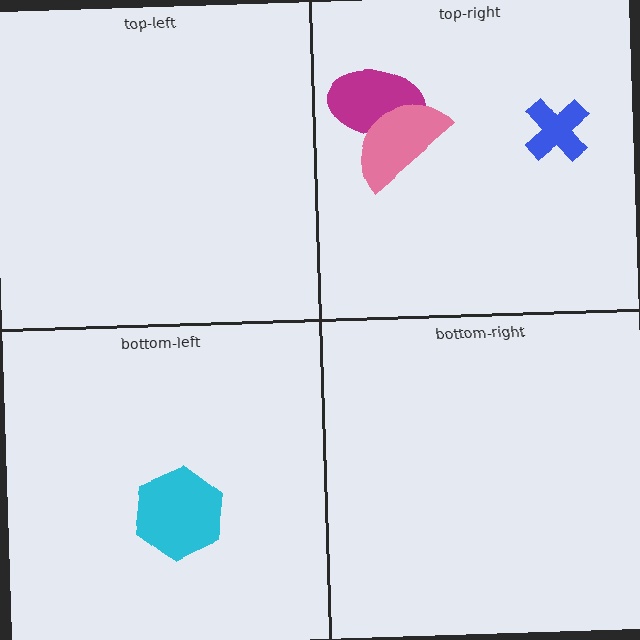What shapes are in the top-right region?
The magenta ellipse, the pink semicircle, the blue cross.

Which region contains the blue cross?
The top-right region.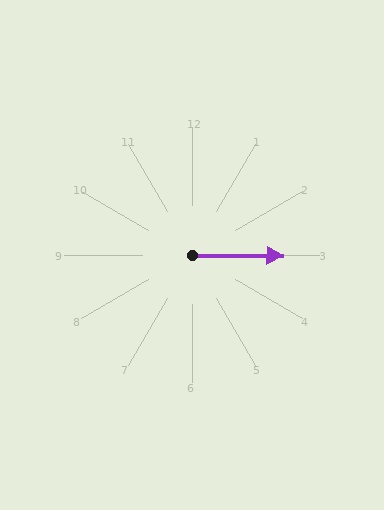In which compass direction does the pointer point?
East.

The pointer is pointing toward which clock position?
Roughly 3 o'clock.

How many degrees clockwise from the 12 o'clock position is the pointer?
Approximately 90 degrees.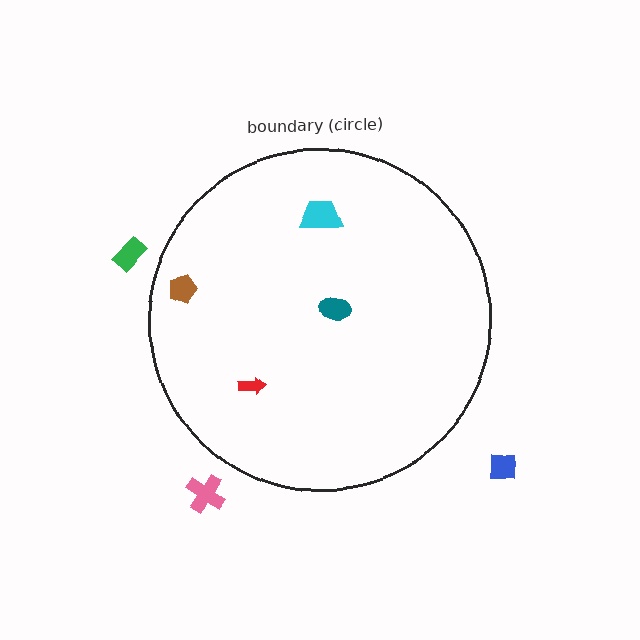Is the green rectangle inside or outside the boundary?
Outside.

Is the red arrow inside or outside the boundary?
Inside.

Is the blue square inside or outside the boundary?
Outside.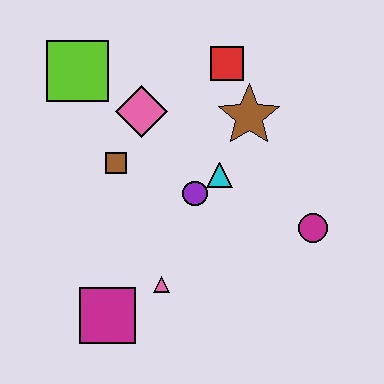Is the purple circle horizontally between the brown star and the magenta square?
Yes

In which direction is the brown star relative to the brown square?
The brown star is to the right of the brown square.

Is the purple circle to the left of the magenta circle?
Yes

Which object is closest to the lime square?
The pink diamond is closest to the lime square.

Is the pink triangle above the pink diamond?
No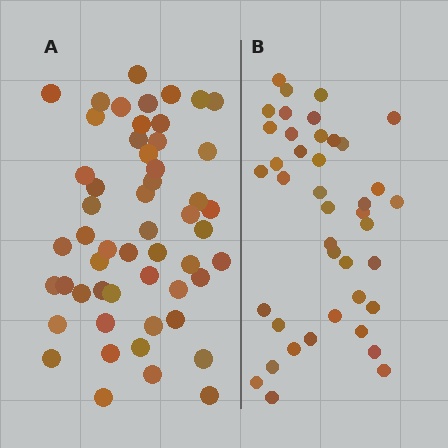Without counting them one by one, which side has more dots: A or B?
Region A (the left region) has more dots.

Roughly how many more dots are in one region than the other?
Region A has roughly 12 or so more dots than region B.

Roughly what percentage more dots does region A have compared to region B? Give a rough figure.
About 30% more.